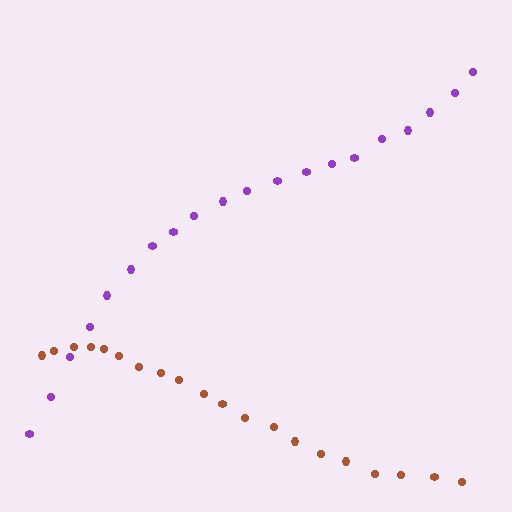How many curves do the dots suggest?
There are 2 distinct paths.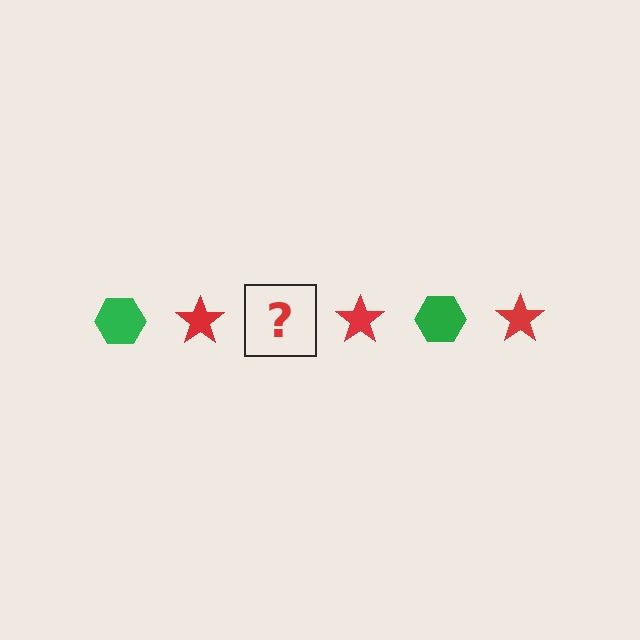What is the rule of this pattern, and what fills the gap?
The rule is that the pattern alternates between green hexagon and red star. The gap should be filled with a green hexagon.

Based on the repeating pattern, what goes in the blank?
The blank should be a green hexagon.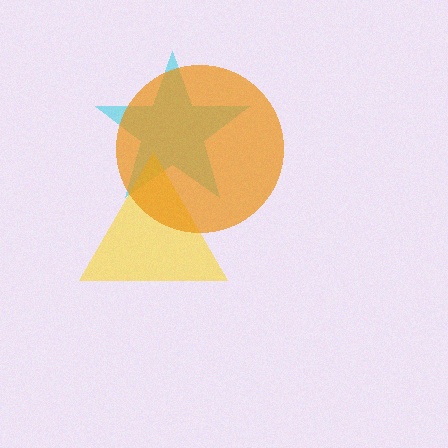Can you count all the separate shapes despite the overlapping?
Yes, there are 3 separate shapes.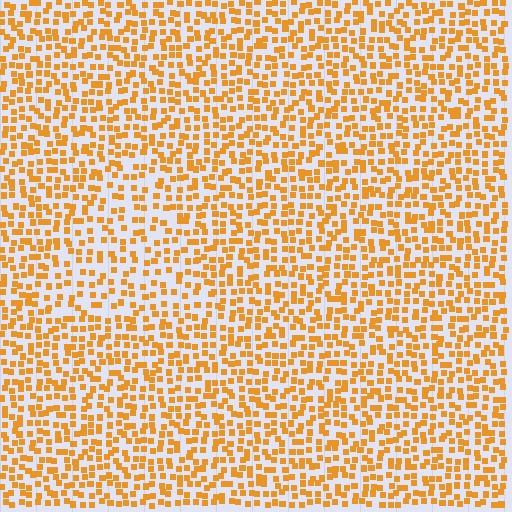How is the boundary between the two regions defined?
The boundary is defined by a change in element density (approximately 1.5x ratio). All elements are the same color, size, and shape.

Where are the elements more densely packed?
The elements are more densely packed outside the triangle boundary.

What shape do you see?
I see a triangle.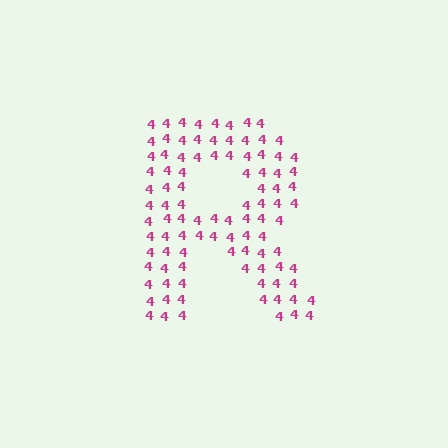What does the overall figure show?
The overall figure shows the letter R.